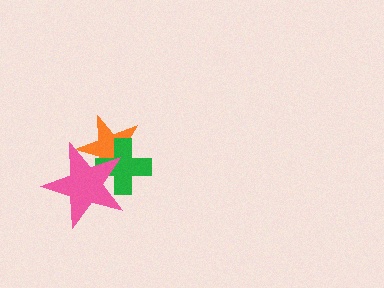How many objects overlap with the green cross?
2 objects overlap with the green cross.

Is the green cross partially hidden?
Yes, it is partially covered by another shape.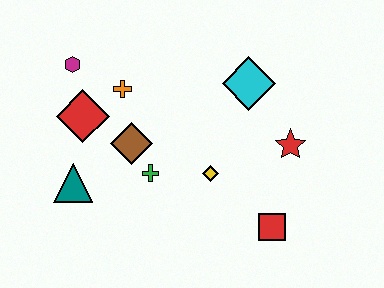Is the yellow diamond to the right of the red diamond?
Yes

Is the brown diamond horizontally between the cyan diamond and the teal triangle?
Yes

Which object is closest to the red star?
The cyan diamond is closest to the red star.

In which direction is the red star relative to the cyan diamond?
The red star is below the cyan diamond.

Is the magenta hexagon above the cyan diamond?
Yes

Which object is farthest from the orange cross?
The red square is farthest from the orange cross.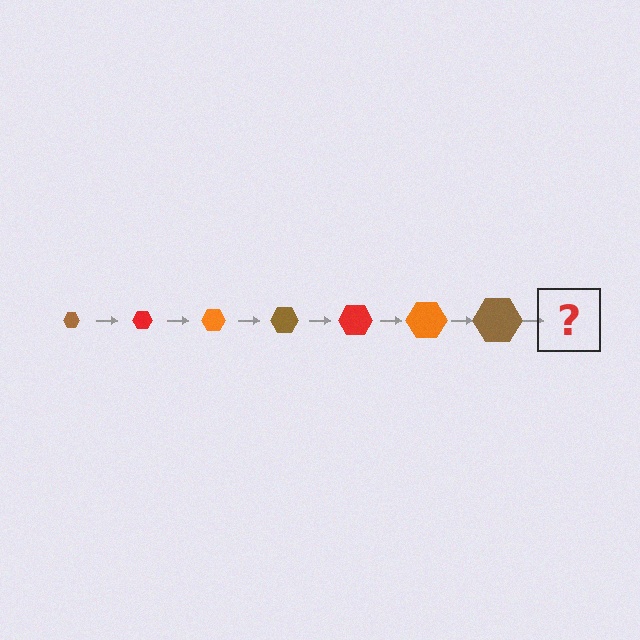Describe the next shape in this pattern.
It should be a red hexagon, larger than the previous one.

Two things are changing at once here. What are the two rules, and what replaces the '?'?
The two rules are that the hexagon grows larger each step and the color cycles through brown, red, and orange. The '?' should be a red hexagon, larger than the previous one.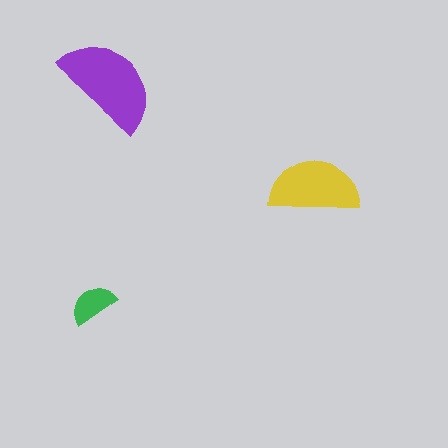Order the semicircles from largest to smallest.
the purple one, the yellow one, the green one.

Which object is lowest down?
The green semicircle is bottommost.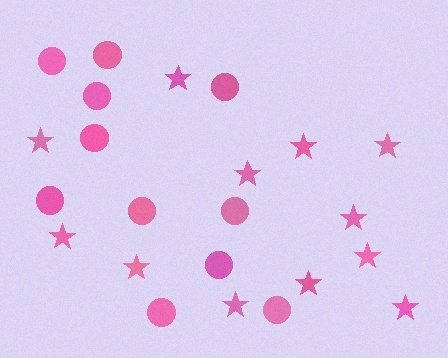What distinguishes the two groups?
There are 2 groups: one group of stars (12) and one group of circles (11).